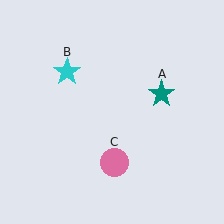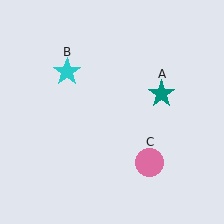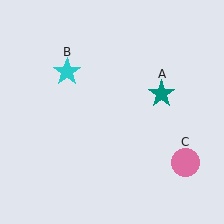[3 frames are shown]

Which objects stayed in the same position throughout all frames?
Teal star (object A) and cyan star (object B) remained stationary.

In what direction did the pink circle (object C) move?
The pink circle (object C) moved right.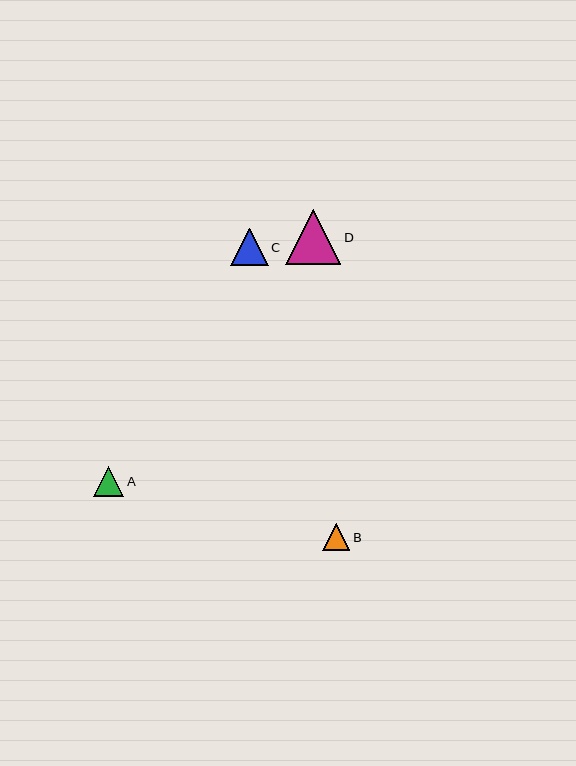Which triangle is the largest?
Triangle D is the largest with a size of approximately 56 pixels.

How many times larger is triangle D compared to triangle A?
Triangle D is approximately 1.9 times the size of triangle A.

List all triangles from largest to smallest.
From largest to smallest: D, C, A, B.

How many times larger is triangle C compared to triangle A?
Triangle C is approximately 1.2 times the size of triangle A.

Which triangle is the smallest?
Triangle B is the smallest with a size of approximately 27 pixels.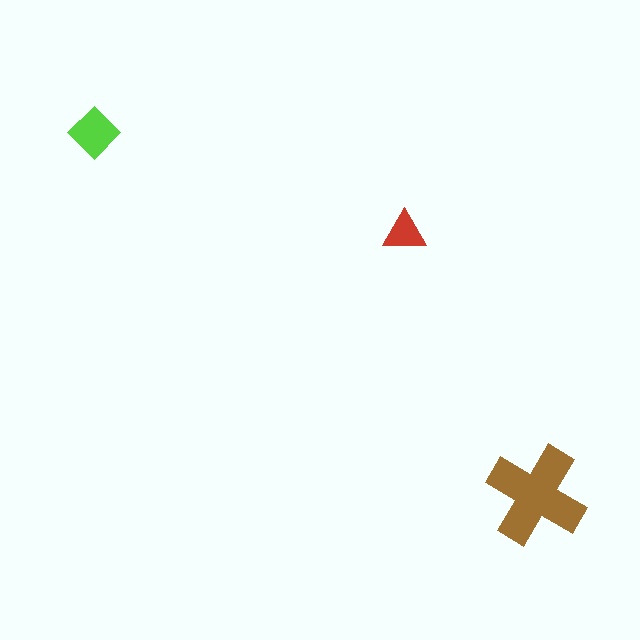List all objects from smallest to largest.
The red triangle, the lime diamond, the brown cross.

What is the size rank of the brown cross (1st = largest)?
1st.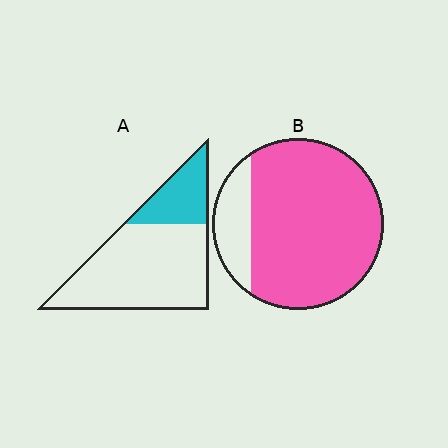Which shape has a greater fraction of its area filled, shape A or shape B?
Shape B.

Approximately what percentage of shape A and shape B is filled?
A is approximately 25% and B is approximately 85%.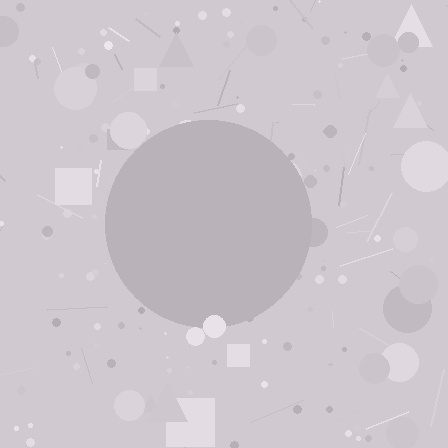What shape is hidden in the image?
A circle is hidden in the image.